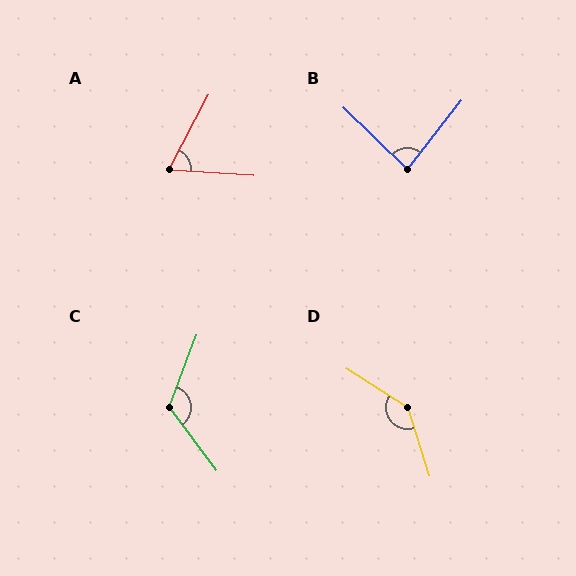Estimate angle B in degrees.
Approximately 84 degrees.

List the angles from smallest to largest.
A (66°), B (84°), C (123°), D (140°).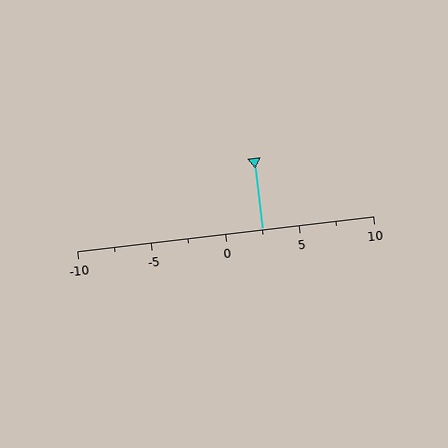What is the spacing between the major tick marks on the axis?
The major ticks are spaced 5 apart.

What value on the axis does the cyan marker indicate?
The marker indicates approximately 2.5.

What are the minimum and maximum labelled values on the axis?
The axis runs from -10 to 10.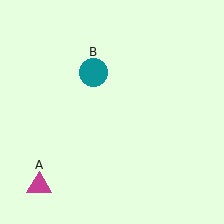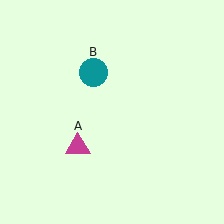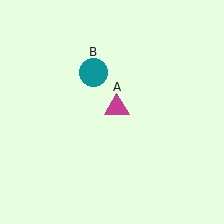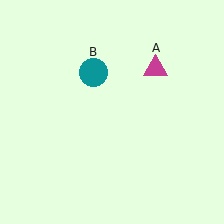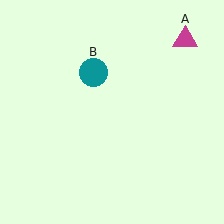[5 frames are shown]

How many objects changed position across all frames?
1 object changed position: magenta triangle (object A).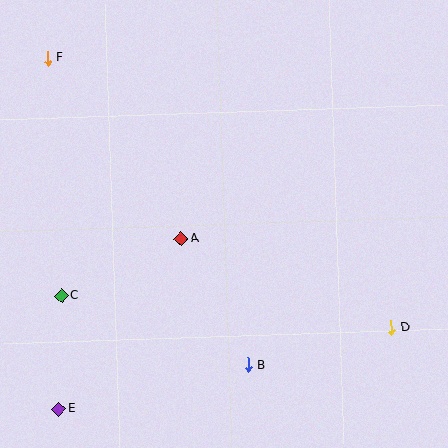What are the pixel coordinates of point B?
Point B is at (248, 365).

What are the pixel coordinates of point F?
Point F is at (48, 58).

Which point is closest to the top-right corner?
Point D is closest to the top-right corner.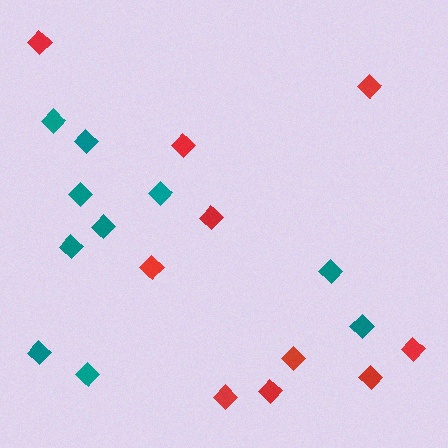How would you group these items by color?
There are 2 groups: one group of red diamonds (10) and one group of teal diamonds (10).